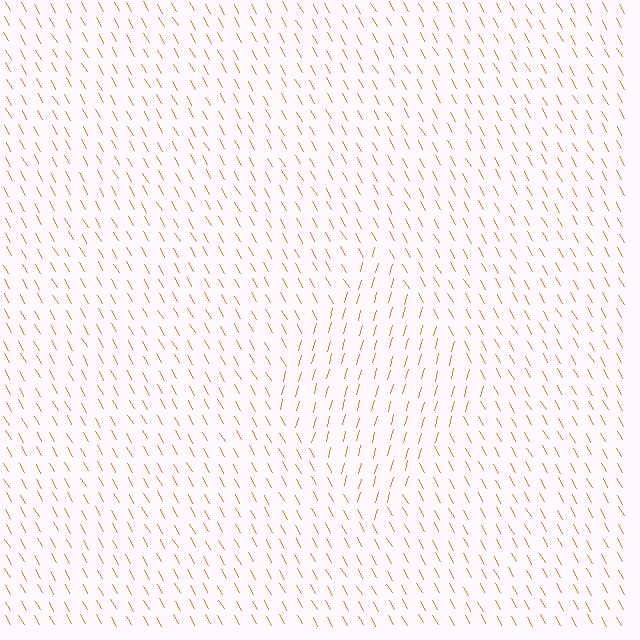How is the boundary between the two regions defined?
The boundary is defined purely by a change in line orientation (approximately 45 degrees difference). All lines are the same color and thickness.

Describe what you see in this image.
The image is filled with small orange line segments. A diamond region in the image has lines oriented differently from the surrounding lines, creating a visible texture boundary.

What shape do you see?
I see a diamond.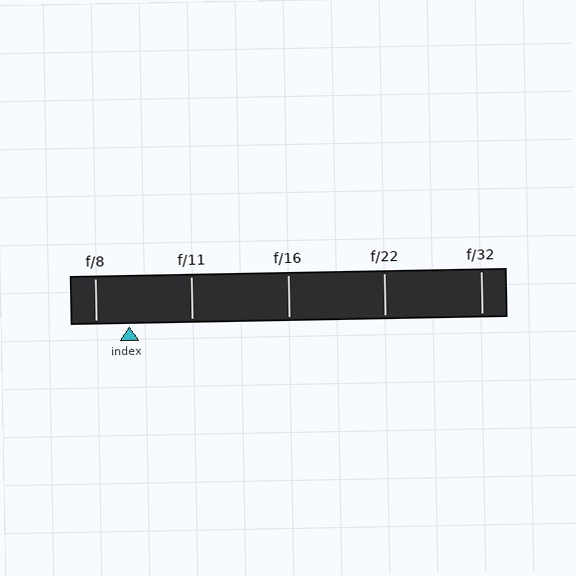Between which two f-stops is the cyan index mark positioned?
The index mark is between f/8 and f/11.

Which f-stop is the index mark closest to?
The index mark is closest to f/8.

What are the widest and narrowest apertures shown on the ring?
The widest aperture shown is f/8 and the narrowest is f/32.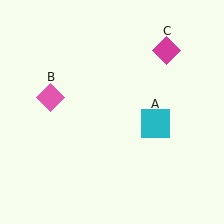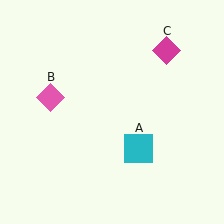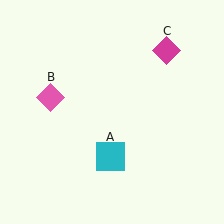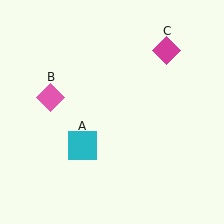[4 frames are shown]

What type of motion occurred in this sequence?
The cyan square (object A) rotated clockwise around the center of the scene.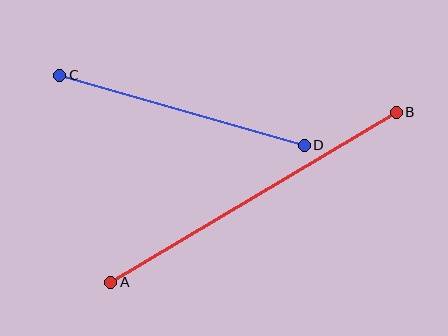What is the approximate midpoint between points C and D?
The midpoint is at approximately (182, 110) pixels.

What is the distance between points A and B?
The distance is approximately 332 pixels.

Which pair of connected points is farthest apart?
Points A and B are farthest apart.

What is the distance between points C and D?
The distance is approximately 254 pixels.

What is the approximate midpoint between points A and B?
The midpoint is at approximately (254, 197) pixels.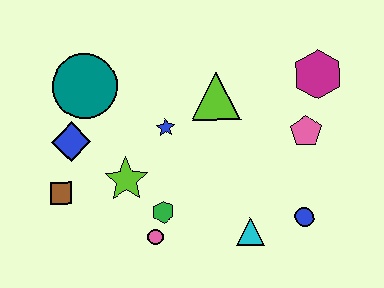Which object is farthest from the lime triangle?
The brown square is farthest from the lime triangle.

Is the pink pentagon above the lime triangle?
No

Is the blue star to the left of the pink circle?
No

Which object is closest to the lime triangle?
The blue star is closest to the lime triangle.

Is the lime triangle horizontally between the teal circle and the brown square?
No